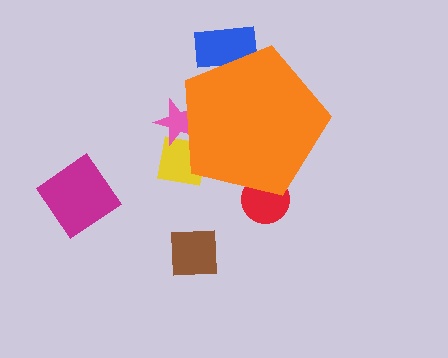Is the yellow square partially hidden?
Yes, the yellow square is partially hidden behind the orange pentagon.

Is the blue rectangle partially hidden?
Yes, the blue rectangle is partially hidden behind the orange pentagon.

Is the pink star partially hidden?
Yes, the pink star is partially hidden behind the orange pentagon.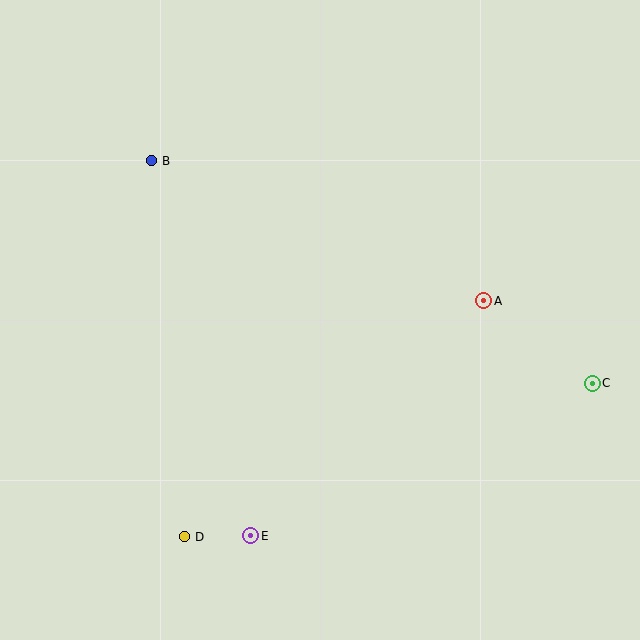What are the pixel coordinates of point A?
Point A is at (484, 301).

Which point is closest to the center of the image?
Point A at (484, 301) is closest to the center.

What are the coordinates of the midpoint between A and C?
The midpoint between A and C is at (538, 342).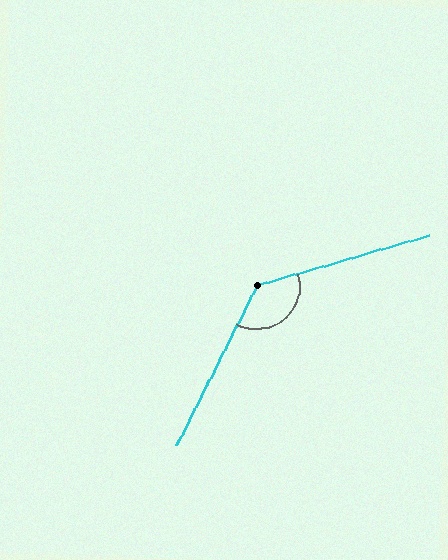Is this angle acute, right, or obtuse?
It is obtuse.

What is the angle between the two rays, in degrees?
Approximately 133 degrees.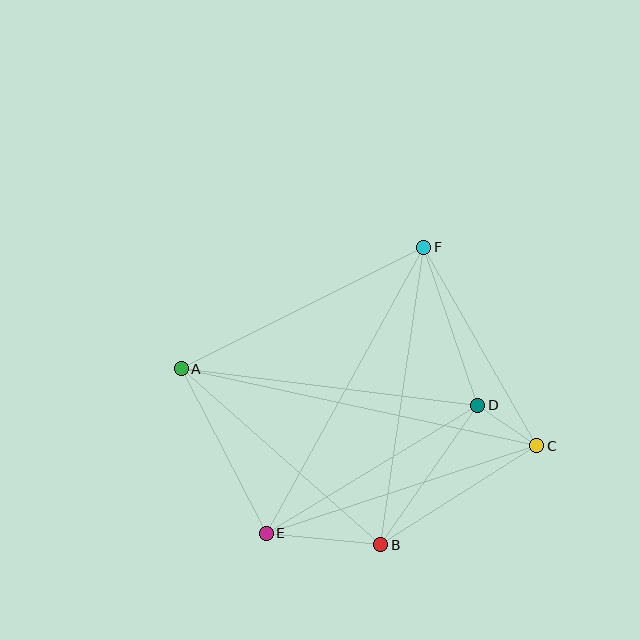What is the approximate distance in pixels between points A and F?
The distance between A and F is approximately 271 pixels.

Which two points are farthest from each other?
Points A and C are farthest from each other.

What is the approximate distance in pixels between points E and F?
The distance between E and F is approximately 327 pixels.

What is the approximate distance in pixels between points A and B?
The distance between A and B is approximately 266 pixels.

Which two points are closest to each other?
Points C and D are closest to each other.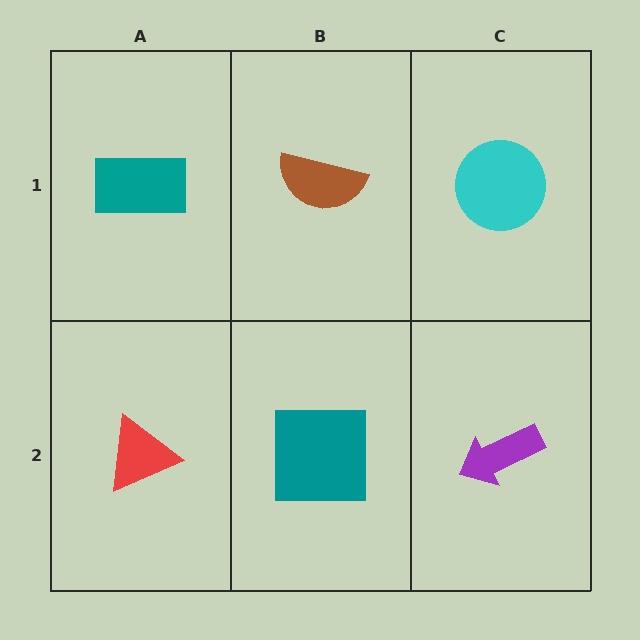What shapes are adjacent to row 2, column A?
A teal rectangle (row 1, column A), a teal square (row 2, column B).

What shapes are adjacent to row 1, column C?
A purple arrow (row 2, column C), a brown semicircle (row 1, column B).